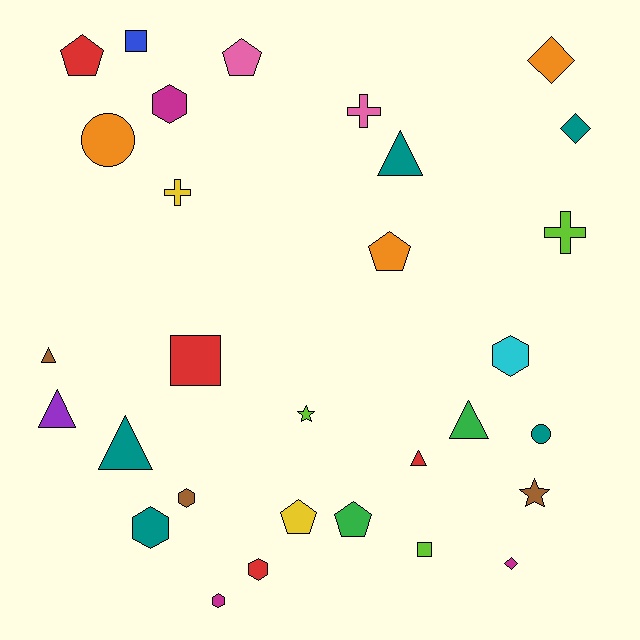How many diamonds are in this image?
There are 3 diamonds.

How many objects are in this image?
There are 30 objects.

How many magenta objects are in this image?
There are 3 magenta objects.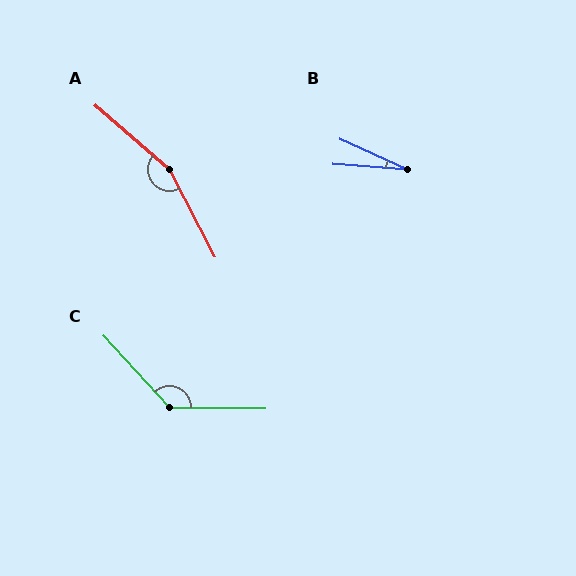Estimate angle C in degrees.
Approximately 133 degrees.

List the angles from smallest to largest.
B (20°), C (133°), A (158°).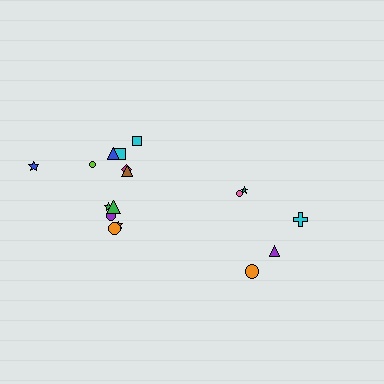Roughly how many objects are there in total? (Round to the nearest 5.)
Roughly 15 objects in total.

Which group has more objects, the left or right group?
The left group.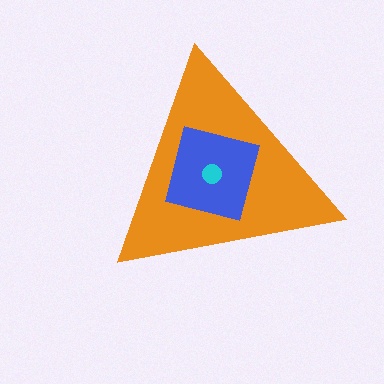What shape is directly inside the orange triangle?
The blue square.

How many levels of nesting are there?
3.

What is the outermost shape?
The orange triangle.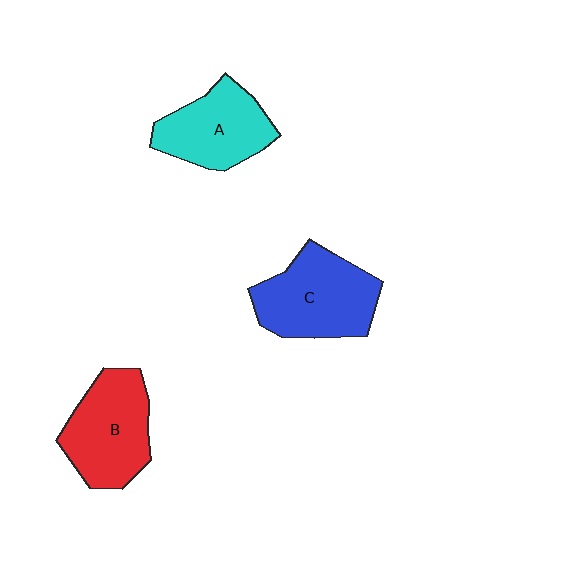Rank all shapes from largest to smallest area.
From largest to smallest: C (blue), B (red), A (cyan).